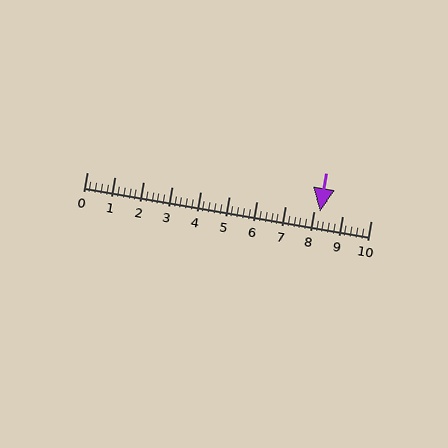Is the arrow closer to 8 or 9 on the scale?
The arrow is closer to 8.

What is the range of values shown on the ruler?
The ruler shows values from 0 to 10.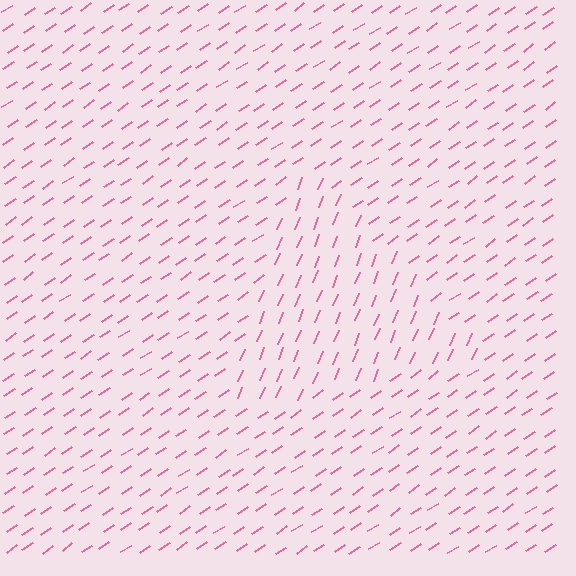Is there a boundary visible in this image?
Yes, there is a texture boundary formed by a change in line orientation.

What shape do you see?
I see a triangle.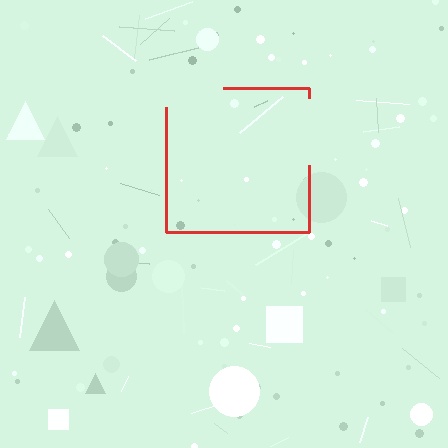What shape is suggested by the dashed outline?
The dashed outline suggests a square.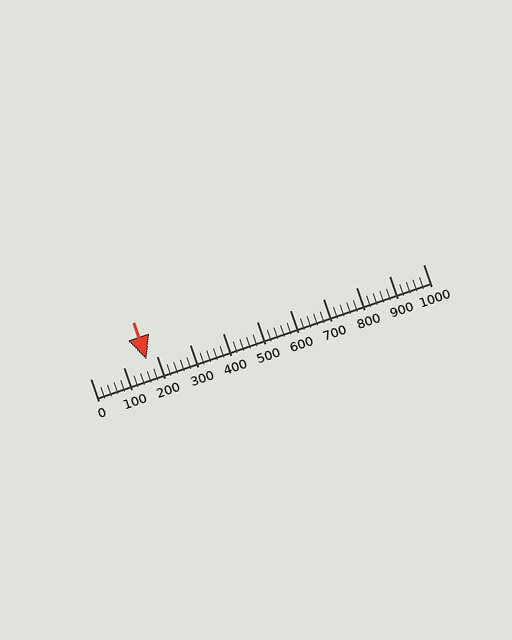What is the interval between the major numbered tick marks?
The major tick marks are spaced 100 units apart.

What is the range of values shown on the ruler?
The ruler shows values from 0 to 1000.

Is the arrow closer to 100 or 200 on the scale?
The arrow is closer to 200.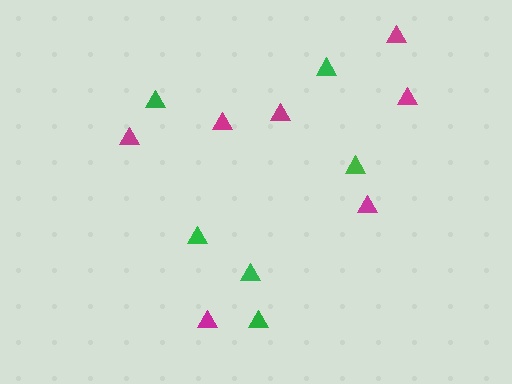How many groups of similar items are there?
There are 2 groups: one group of green triangles (6) and one group of magenta triangles (7).